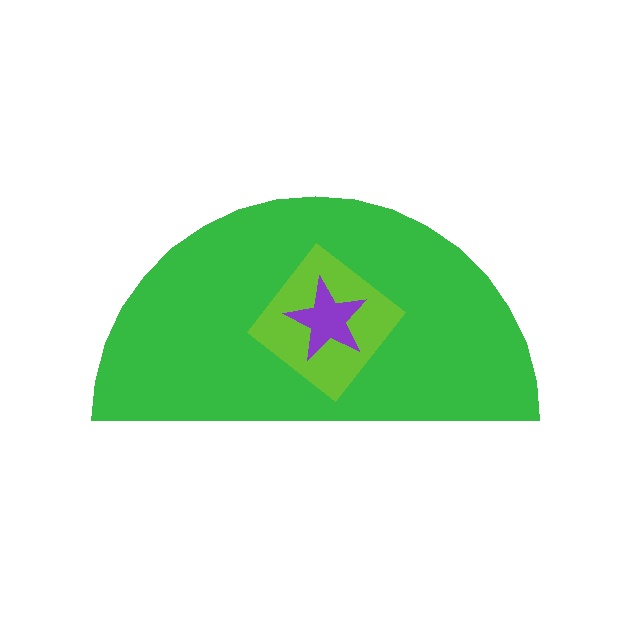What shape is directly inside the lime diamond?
The purple star.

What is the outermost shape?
The green semicircle.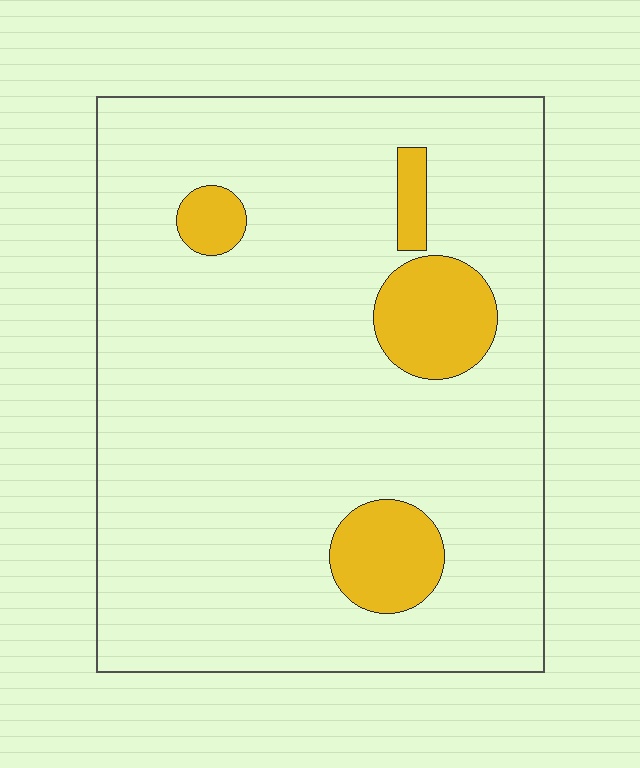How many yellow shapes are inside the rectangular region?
4.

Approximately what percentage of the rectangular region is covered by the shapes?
Approximately 10%.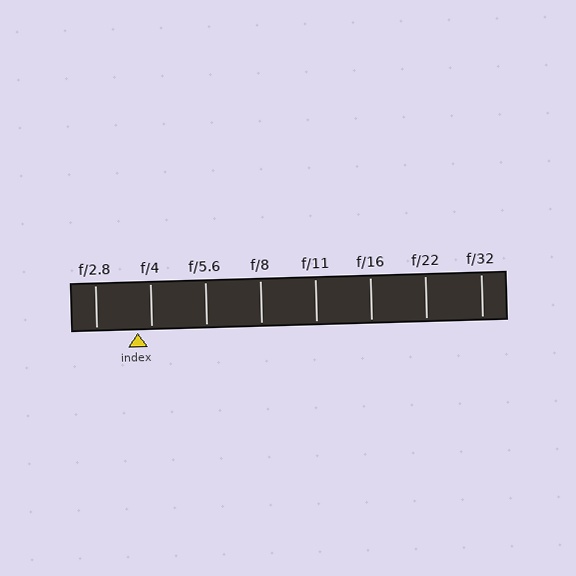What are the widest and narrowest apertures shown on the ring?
The widest aperture shown is f/2.8 and the narrowest is f/32.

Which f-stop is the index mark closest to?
The index mark is closest to f/4.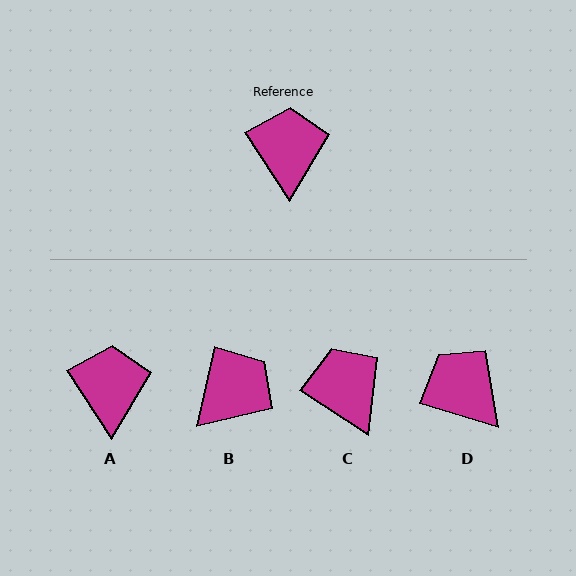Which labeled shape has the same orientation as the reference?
A.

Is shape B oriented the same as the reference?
No, it is off by about 46 degrees.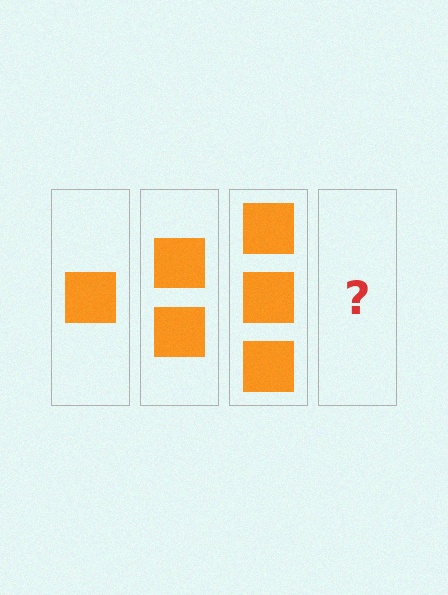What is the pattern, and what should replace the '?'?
The pattern is that each step adds one more square. The '?' should be 4 squares.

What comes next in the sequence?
The next element should be 4 squares.